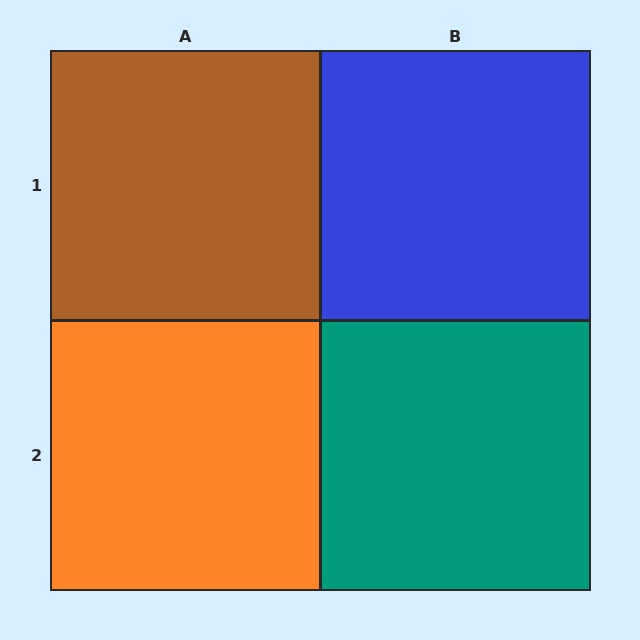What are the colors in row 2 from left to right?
Orange, teal.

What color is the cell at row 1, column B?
Blue.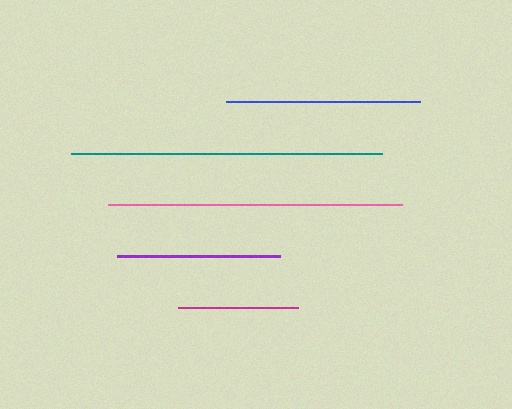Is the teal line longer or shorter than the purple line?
The teal line is longer than the purple line.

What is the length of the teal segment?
The teal segment is approximately 311 pixels long.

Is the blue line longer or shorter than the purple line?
The blue line is longer than the purple line.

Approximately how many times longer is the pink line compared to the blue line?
The pink line is approximately 1.5 times the length of the blue line.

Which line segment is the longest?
The teal line is the longest at approximately 311 pixels.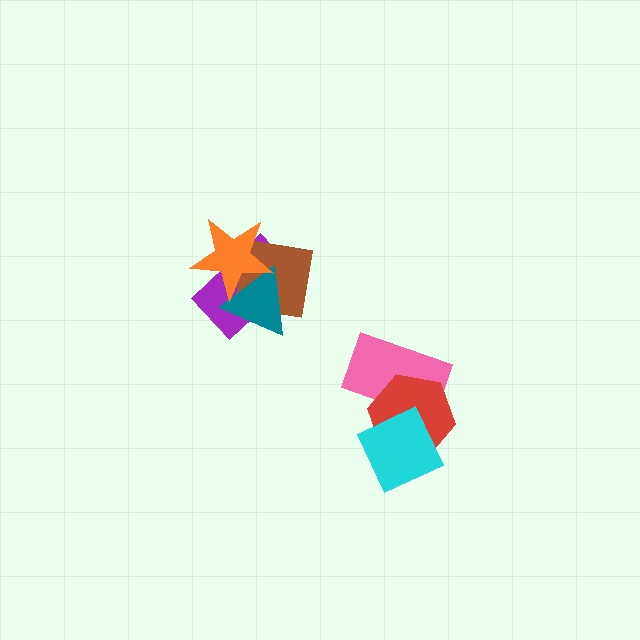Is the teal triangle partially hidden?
Yes, it is partially covered by another shape.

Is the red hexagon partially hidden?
Yes, it is partially covered by another shape.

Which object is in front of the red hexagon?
The cyan diamond is in front of the red hexagon.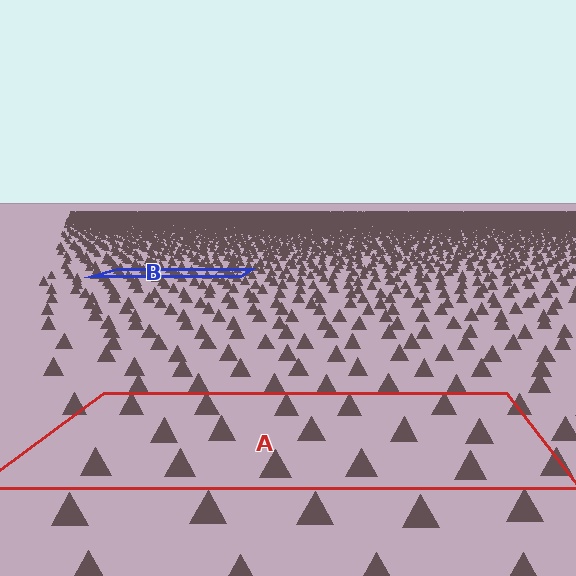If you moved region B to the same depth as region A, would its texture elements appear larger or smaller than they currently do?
They would appear larger. At a closer depth, the same texture elements are projected at a bigger on-screen size.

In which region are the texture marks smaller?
The texture marks are smaller in region B, because it is farther away.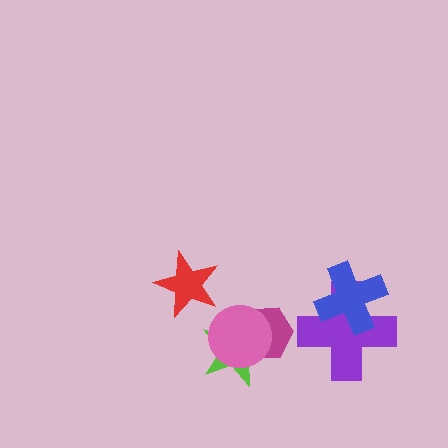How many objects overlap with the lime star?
2 objects overlap with the lime star.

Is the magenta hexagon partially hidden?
Yes, it is partially covered by another shape.